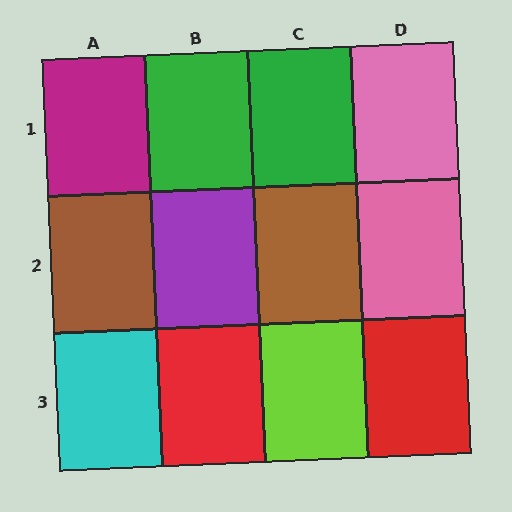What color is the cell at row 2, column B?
Purple.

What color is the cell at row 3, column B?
Red.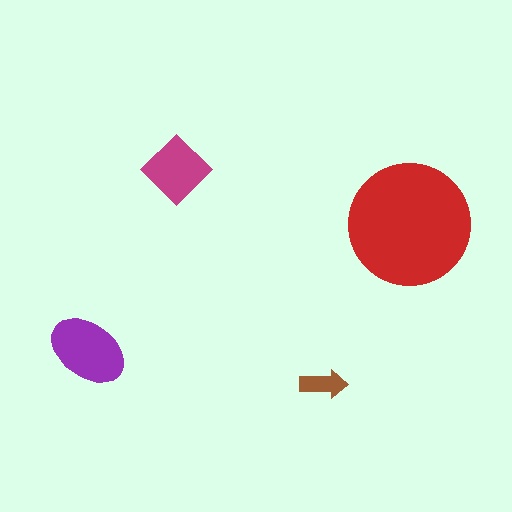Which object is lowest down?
The brown arrow is bottommost.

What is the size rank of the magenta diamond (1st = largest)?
3rd.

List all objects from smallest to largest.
The brown arrow, the magenta diamond, the purple ellipse, the red circle.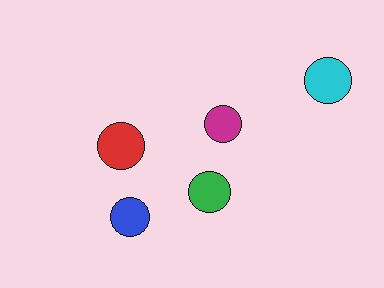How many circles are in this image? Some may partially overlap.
There are 5 circles.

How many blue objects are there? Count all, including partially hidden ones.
There is 1 blue object.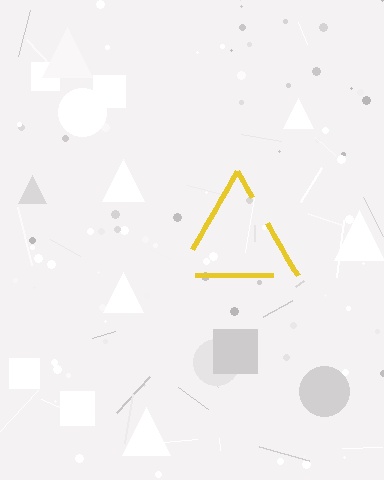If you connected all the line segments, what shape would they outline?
They would outline a triangle.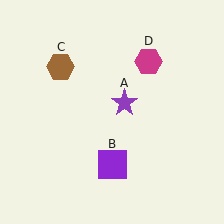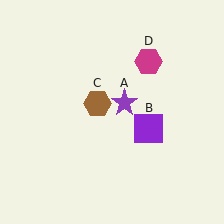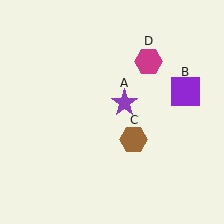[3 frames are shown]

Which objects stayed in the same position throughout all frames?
Purple star (object A) and magenta hexagon (object D) remained stationary.